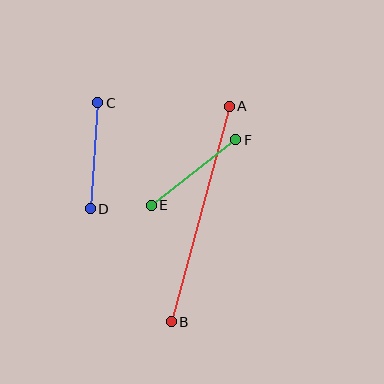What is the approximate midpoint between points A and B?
The midpoint is at approximately (200, 214) pixels.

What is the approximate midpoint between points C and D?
The midpoint is at approximately (94, 156) pixels.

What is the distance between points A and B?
The distance is approximately 223 pixels.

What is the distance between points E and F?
The distance is approximately 107 pixels.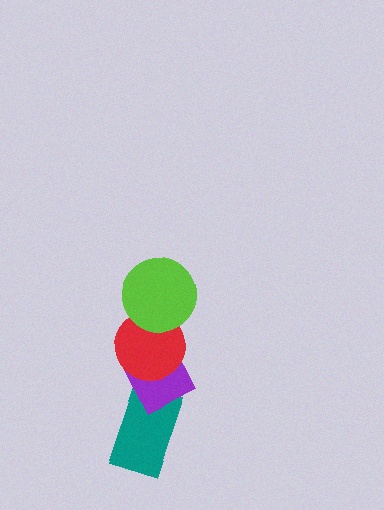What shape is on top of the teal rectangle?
The purple diamond is on top of the teal rectangle.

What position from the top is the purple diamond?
The purple diamond is 3rd from the top.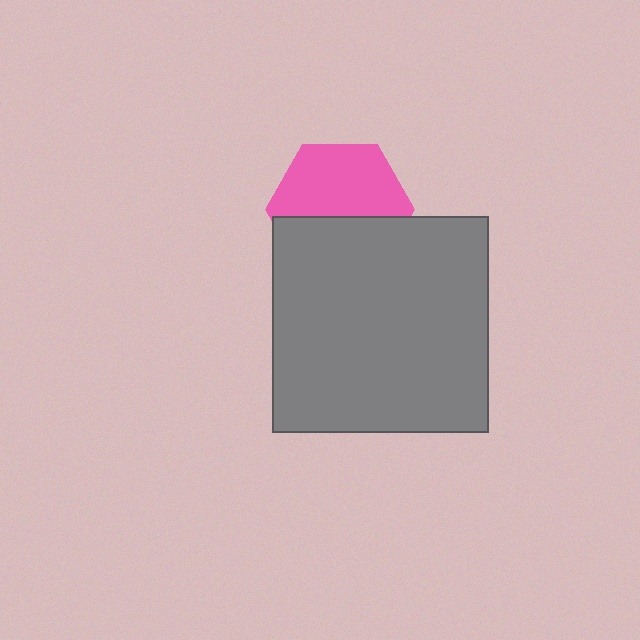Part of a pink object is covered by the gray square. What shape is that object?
It is a hexagon.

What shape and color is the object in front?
The object in front is a gray square.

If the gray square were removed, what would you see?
You would see the complete pink hexagon.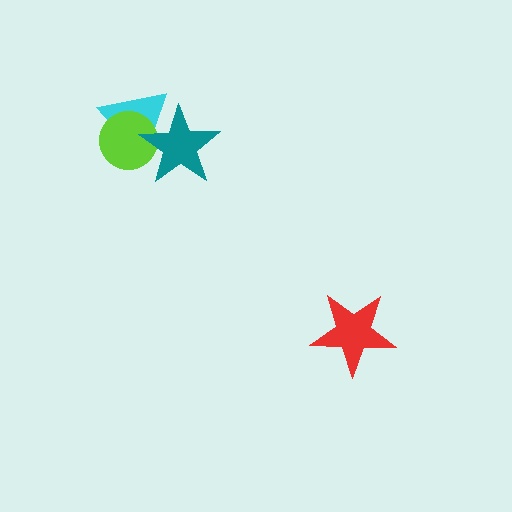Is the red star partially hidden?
No, no other shape covers it.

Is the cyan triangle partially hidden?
Yes, it is partially covered by another shape.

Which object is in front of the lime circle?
The teal star is in front of the lime circle.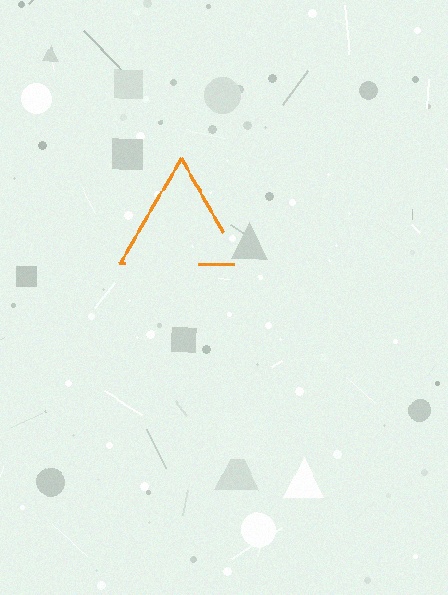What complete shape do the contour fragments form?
The contour fragments form a triangle.